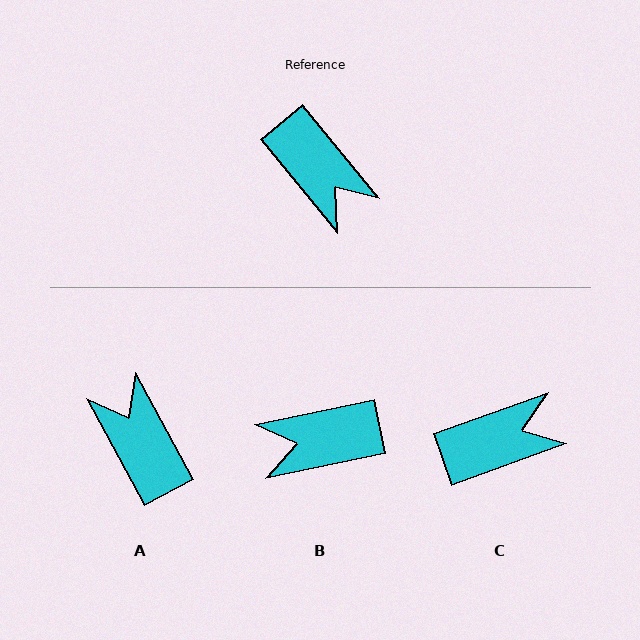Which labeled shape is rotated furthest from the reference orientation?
A, about 169 degrees away.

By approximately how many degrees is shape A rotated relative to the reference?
Approximately 169 degrees counter-clockwise.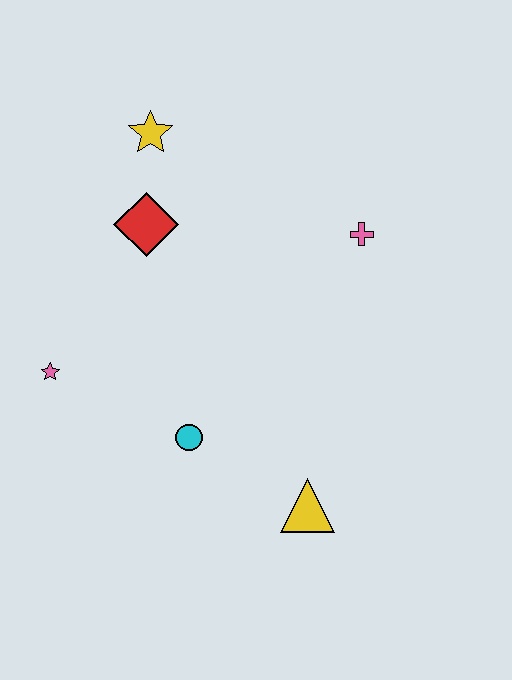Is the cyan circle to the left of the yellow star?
No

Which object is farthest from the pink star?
The pink cross is farthest from the pink star.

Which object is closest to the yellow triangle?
The cyan circle is closest to the yellow triangle.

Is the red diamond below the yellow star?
Yes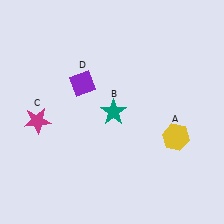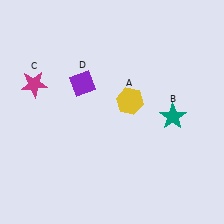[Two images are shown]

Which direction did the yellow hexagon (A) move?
The yellow hexagon (A) moved left.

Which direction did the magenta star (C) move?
The magenta star (C) moved up.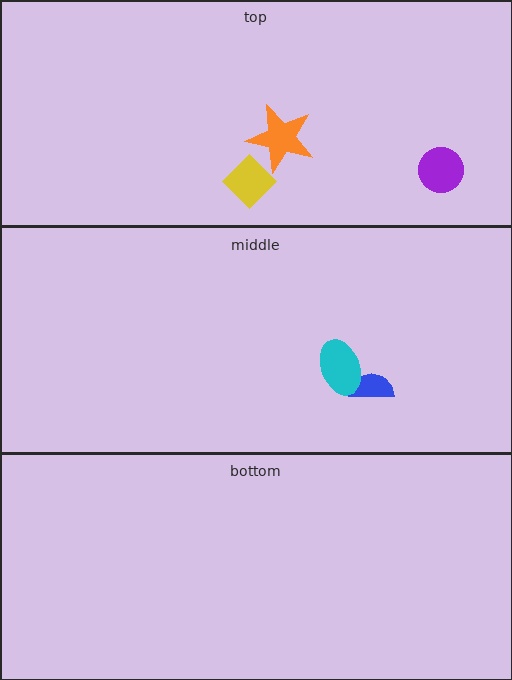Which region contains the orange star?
The top region.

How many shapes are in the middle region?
2.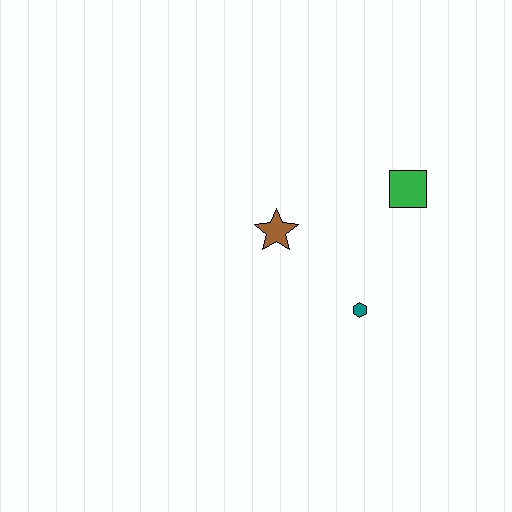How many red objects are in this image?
There are no red objects.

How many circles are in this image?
There are no circles.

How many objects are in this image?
There are 3 objects.